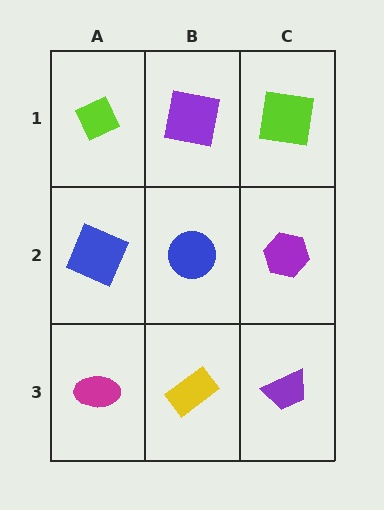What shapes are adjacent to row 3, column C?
A purple hexagon (row 2, column C), a yellow rectangle (row 3, column B).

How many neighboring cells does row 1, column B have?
3.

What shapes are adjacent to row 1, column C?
A purple hexagon (row 2, column C), a purple square (row 1, column B).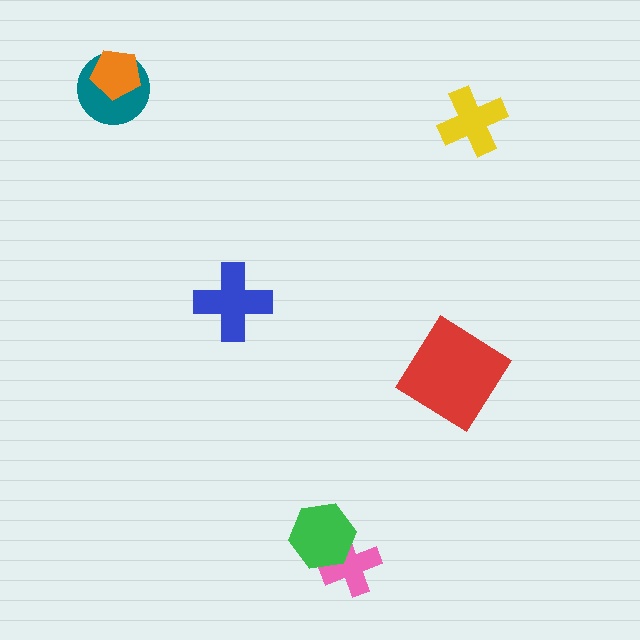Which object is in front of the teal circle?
The orange pentagon is in front of the teal circle.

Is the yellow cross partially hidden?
No, no other shape covers it.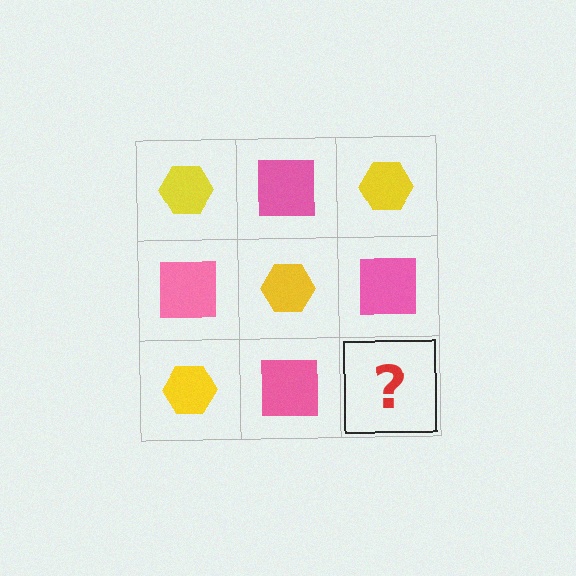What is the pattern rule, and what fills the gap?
The rule is that it alternates yellow hexagon and pink square in a checkerboard pattern. The gap should be filled with a yellow hexagon.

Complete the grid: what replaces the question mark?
The question mark should be replaced with a yellow hexagon.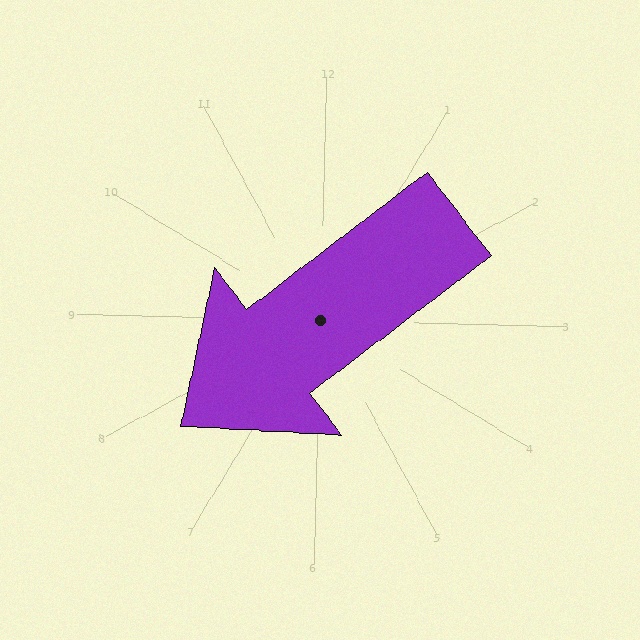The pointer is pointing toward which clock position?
Roughly 8 o'clock.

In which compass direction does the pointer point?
Southwest.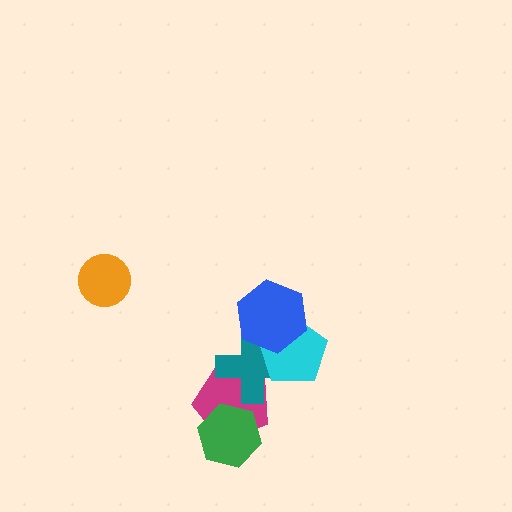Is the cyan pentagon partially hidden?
Yes, it is partially covered by another shape.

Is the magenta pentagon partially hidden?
Yes, it is partially covered by another shape.